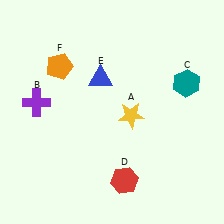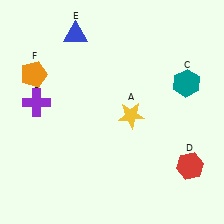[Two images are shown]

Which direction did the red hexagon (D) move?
The red hexagon (D) moved right.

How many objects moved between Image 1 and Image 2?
3 objects moved between the two images.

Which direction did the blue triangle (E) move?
The blue triangle (E) moved up.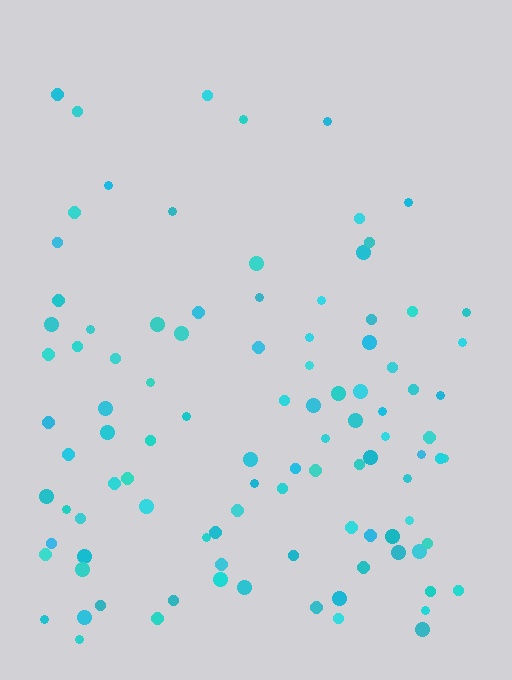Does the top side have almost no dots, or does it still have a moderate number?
Still a moderate number, just noticeably fewer than the bottom.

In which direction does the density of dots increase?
From top to bottom, with the bottom side densest.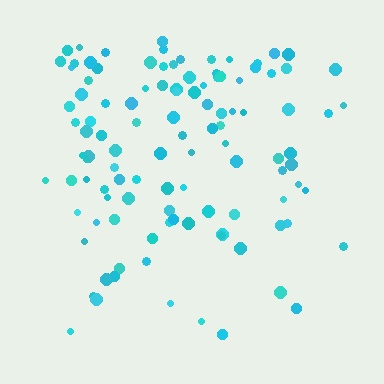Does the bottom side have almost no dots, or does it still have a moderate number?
Still a moderate number, just noticeably fewer than the top.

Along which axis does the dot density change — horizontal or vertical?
Vertical.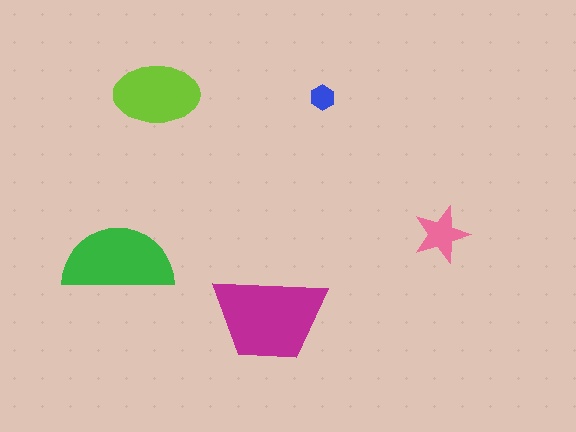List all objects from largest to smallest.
The magenta trapezoid, the green semicircle, the lime ellipse, the pink star, the blue hexagon.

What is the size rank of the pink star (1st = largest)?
4th.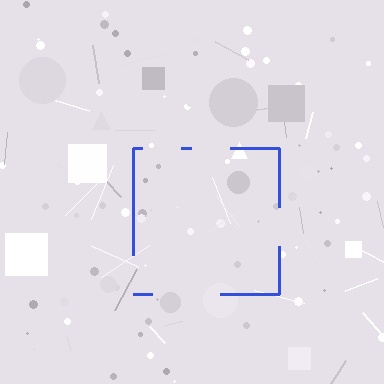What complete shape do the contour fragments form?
The contour fragments form a square.